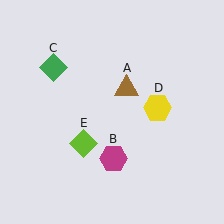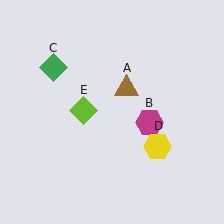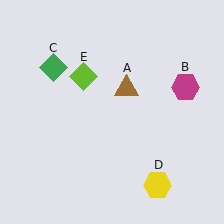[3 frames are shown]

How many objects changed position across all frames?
3 objects changed position: magenta hexagon (object B), yellow hexagon (object D), lime diamond (object E).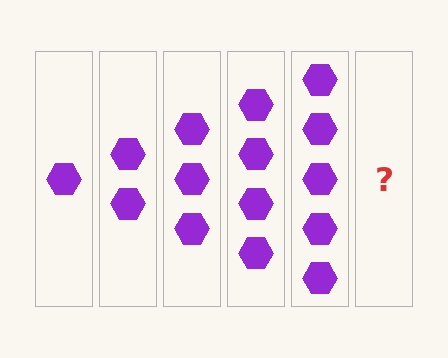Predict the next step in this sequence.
The next step is 6 hexagons.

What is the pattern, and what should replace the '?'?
The pattern is that each step adds one more hexagon. The '?' should be 6 hexagons.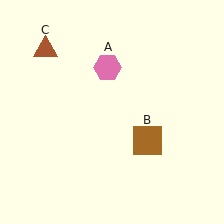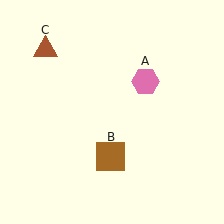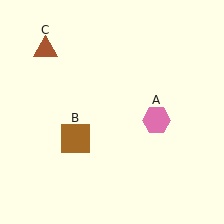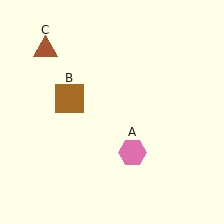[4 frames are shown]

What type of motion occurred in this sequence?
The pink hexagon (object A), brown square (object B) rotated clockwise around the center of the scene.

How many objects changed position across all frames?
2 objects changed position: pink hexagon (object A), brown square (object B).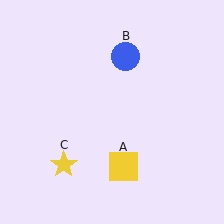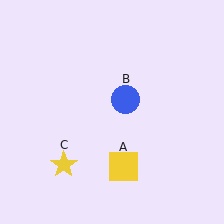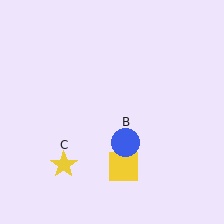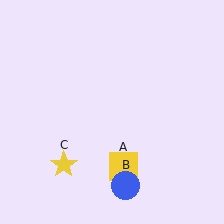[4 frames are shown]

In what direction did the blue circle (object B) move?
The blue circle (object B) moved down.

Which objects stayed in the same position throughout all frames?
Yellow square (object A) and yellow star (object C) remained stationary.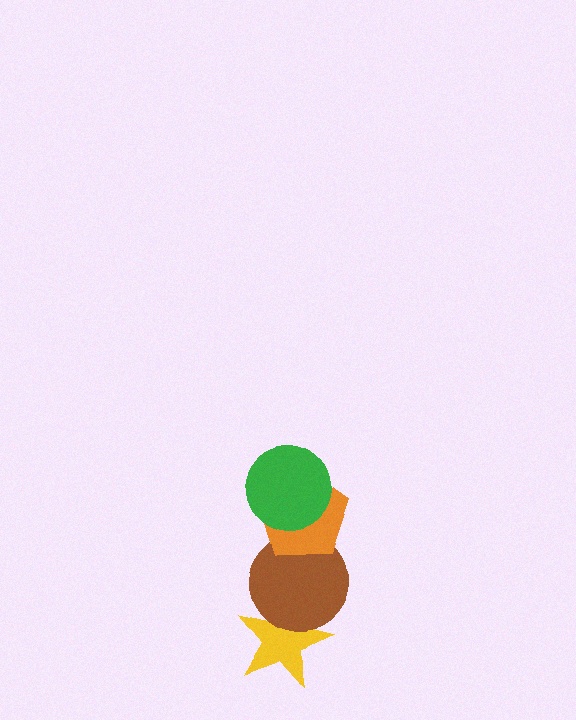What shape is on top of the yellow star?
The brown circle is on top of the yellow star.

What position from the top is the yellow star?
The yellow star is 4th from the top.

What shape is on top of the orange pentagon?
The green circle is on top of the orange pentagon.